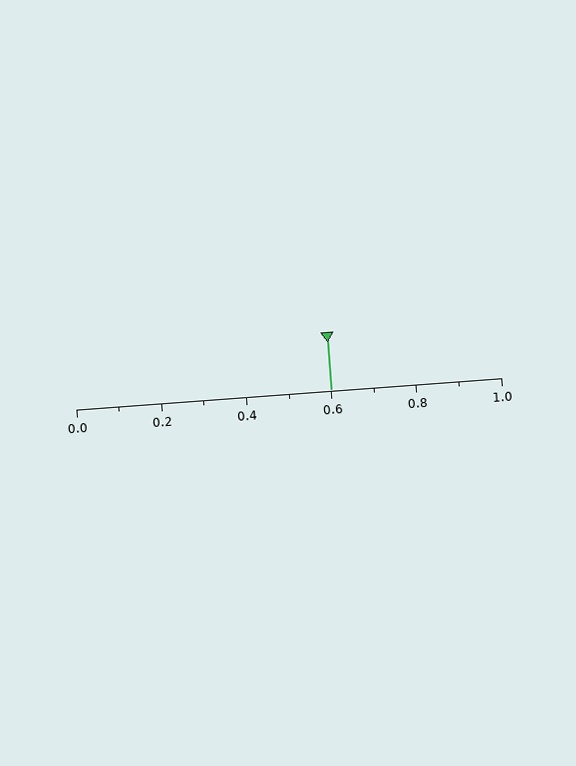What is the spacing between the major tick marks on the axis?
The major ticks are spaced 0.2 apart.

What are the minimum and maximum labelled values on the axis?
The axis runs from 0.0 to 1.0.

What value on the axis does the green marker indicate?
The marker indicates approximately 0.6.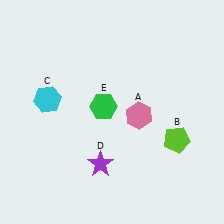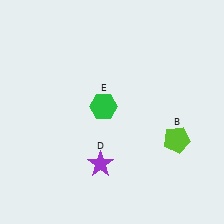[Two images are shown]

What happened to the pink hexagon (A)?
The pink hexagon (A) was removed in Image 2. It was in the bottom-right area of Image 1.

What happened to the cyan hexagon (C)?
The cyan hexagon (C) was removed in Image 2. It was in the top-left area of Image 1.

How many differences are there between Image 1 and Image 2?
There are 2 differences between the two images.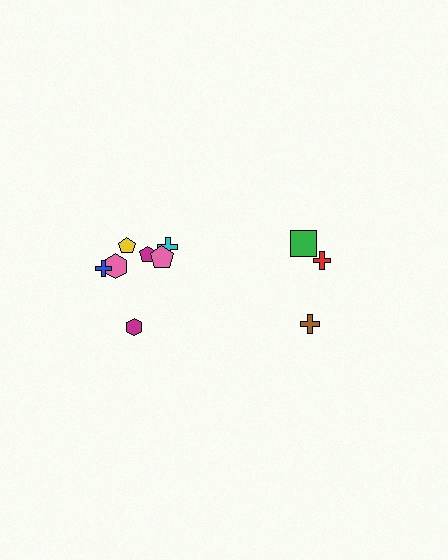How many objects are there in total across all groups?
There are 10 objects.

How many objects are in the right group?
There are 3 objects.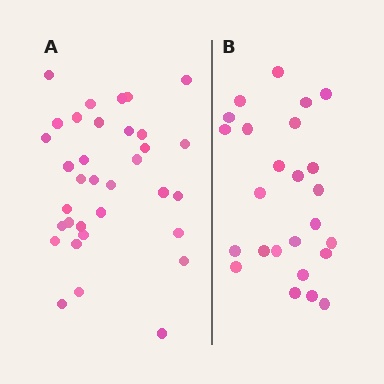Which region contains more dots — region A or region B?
Region A (the left region) has more dots.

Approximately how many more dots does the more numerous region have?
Region A has roughly 8 or so more dots than region B.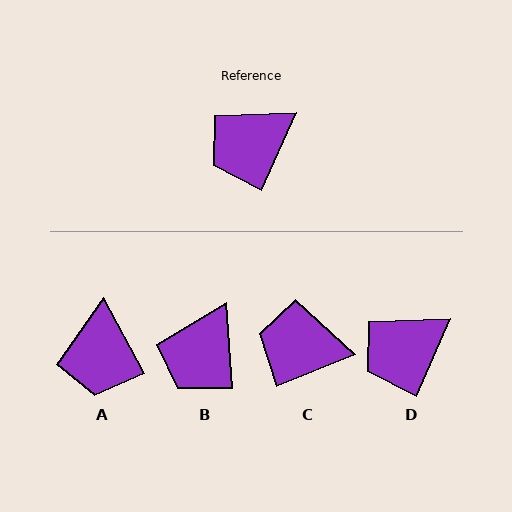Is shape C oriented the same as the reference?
No, it is off by about 45 degrees.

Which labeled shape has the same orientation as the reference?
D.